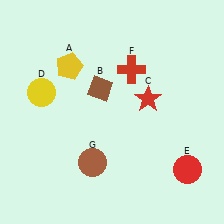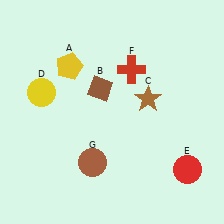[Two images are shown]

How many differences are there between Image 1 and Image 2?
There is 1 difference between the two images.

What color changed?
The star (C) changed from red in Image 1 to brown in Image 2.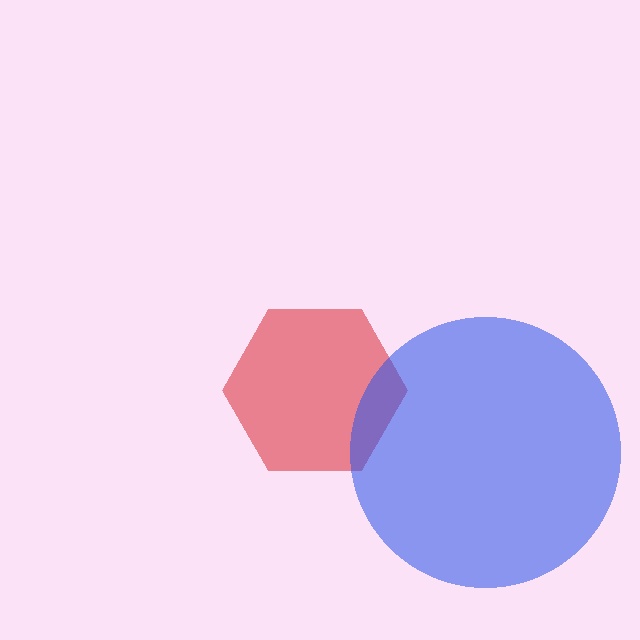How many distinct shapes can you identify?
There are 2 distinct shapes: a red hexagon, a blue circle.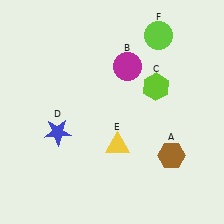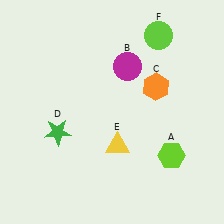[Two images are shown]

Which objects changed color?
A changed from brown to lime. C changed from lime to orange. D changed from blue to green.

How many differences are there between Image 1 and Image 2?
There are 3 differences between the two images.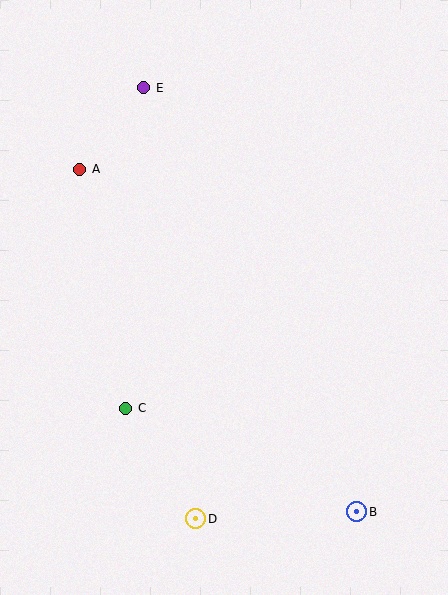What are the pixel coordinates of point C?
Point C is at (126, 408).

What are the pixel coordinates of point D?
Point D is at (196, 519).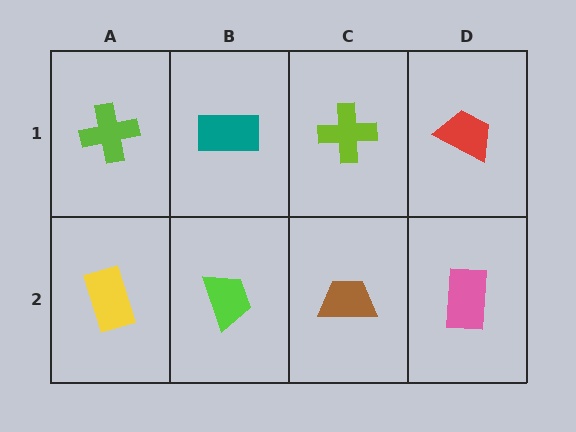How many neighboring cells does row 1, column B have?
3.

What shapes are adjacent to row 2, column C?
A lime cross (row 1, column C), a lime trapezoid (row 2, column B), a pink rectangle (row 2, column D).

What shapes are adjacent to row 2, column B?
A teal rectangle (row 1, column B), a yellow rectangle (row 2, column A), a brown trapezoid (row 2, column C).